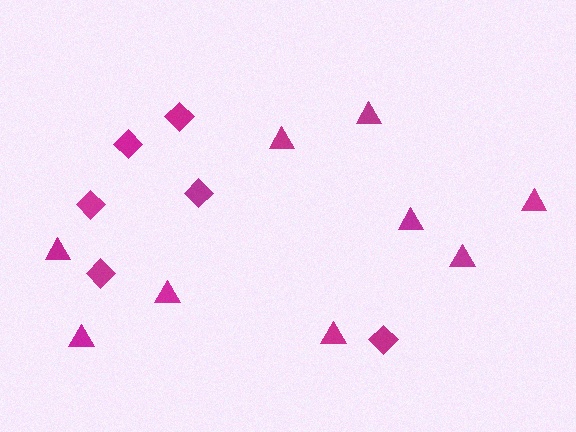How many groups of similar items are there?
There are 2 groups: one group of diamonds (6) and one group of triangles (9).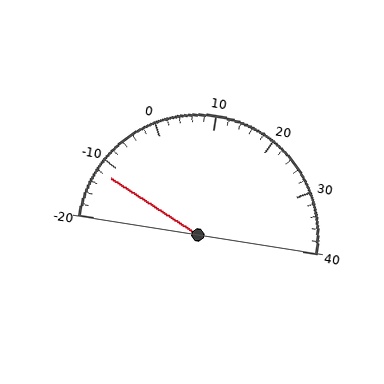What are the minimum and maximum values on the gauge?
The gauge ranges from -20 to 40.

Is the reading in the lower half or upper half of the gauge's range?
The reading is in the lower half of the range (-20 to 40).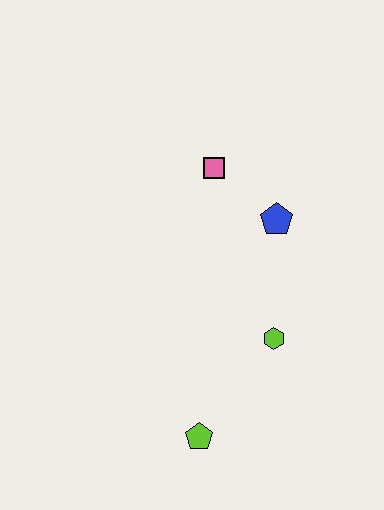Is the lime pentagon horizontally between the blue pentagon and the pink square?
No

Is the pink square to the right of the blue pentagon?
No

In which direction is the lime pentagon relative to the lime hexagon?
The lime pentagon is below the lime hexagon.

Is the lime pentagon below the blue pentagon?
Yes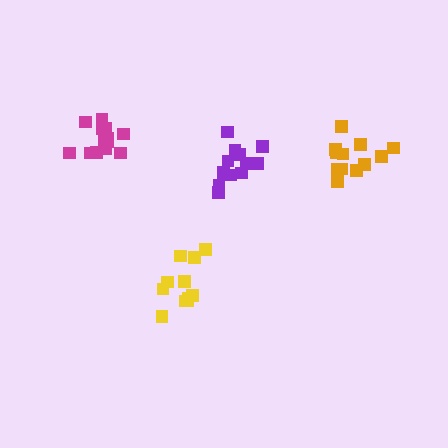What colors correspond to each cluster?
The clusters are colored: yellow, magenta, orange, purple.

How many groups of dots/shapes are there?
There are 4 groups.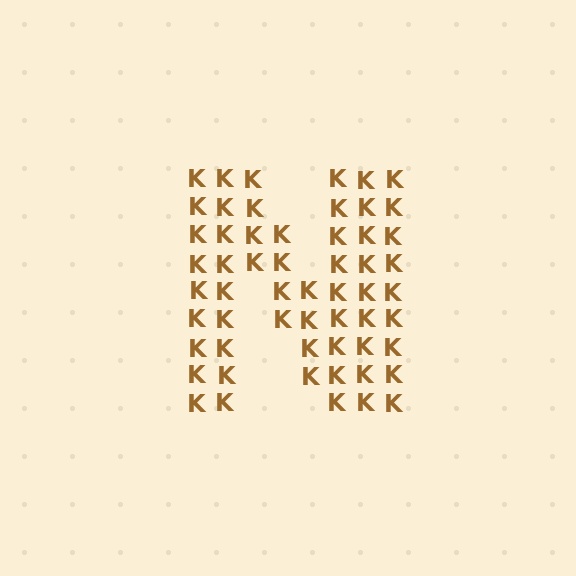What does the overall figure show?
The overall figure shows the letter N.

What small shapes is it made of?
It is made of small letter K's.